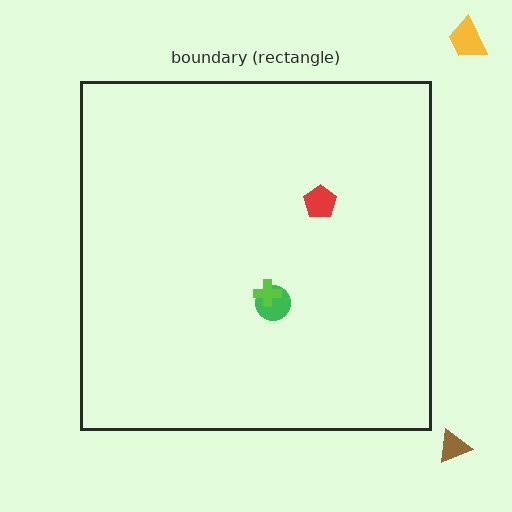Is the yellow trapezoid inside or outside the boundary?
Outside.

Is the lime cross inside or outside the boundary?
Inside.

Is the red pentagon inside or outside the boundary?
Inside.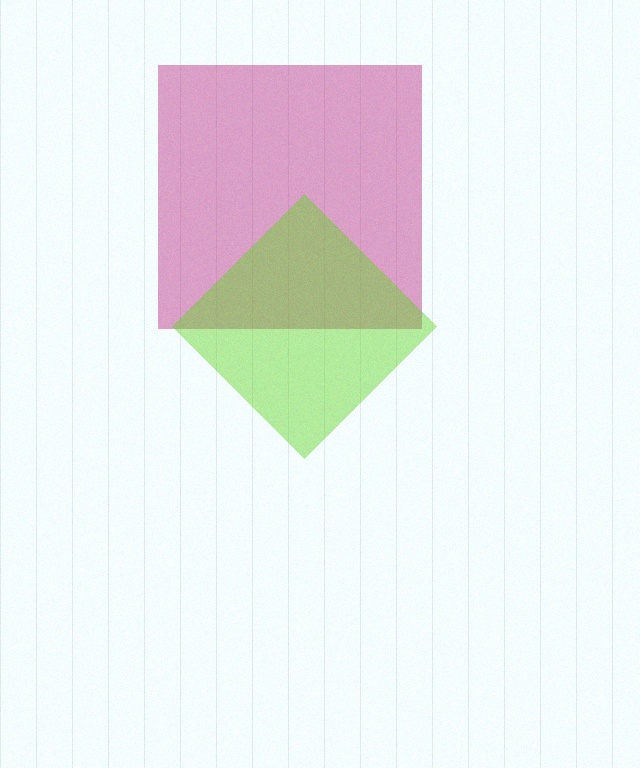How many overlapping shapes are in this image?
There are 2 overlapping shapes in the image.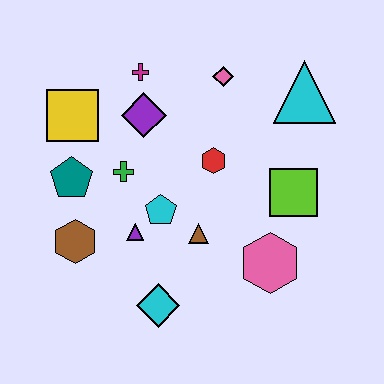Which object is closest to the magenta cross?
The purple diamond is closest to the magenta cross.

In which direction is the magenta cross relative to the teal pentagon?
The magenta cross is above the teal pentagon.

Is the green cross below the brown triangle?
No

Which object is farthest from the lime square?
The yellow square is farthest from the lime square.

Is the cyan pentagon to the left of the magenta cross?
No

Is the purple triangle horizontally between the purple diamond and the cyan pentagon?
No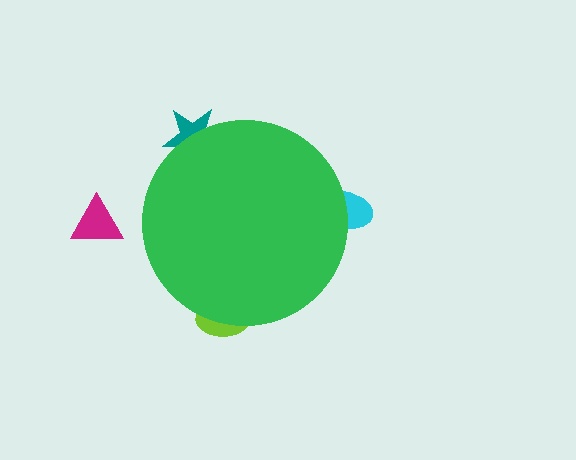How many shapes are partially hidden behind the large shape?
3 shapes are partially hidden.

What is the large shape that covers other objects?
A green circle.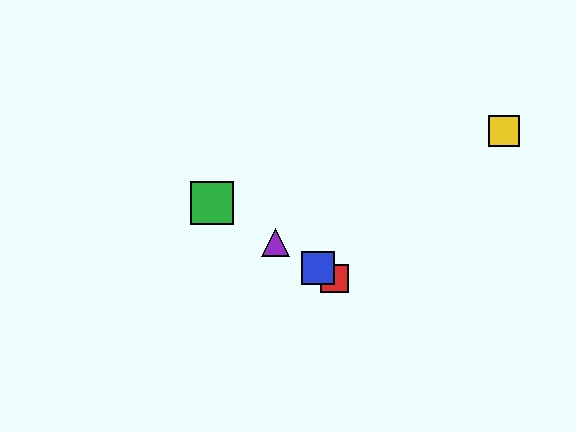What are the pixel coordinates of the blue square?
The blue square is at (318, 268).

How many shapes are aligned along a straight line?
4 shapes (the red square, the blue square, the green square, the purple triangle) are aligned along a straight line.